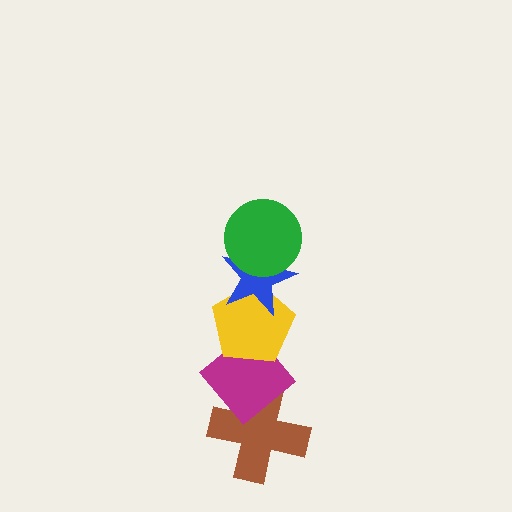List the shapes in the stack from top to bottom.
From top to bottom: the green circle, the blue star, the yellow pentagon, the magenta diamond, the brown cross.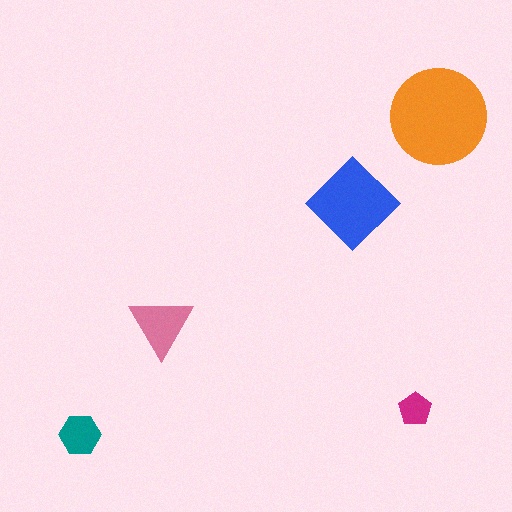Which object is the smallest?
The magenta pentagon.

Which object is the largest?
The orange circle.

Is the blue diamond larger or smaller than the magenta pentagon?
Larger.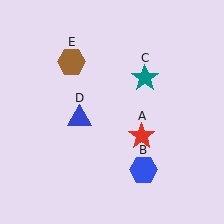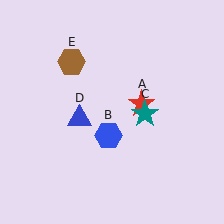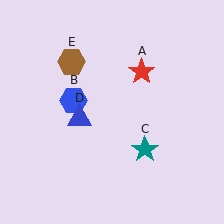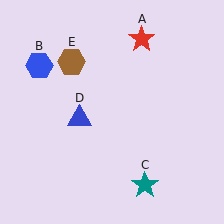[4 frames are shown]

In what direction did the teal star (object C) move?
The teal star (object C) moved down.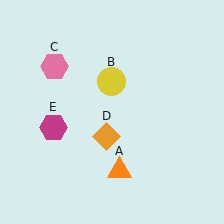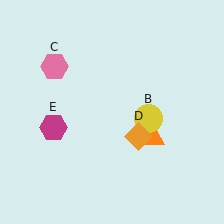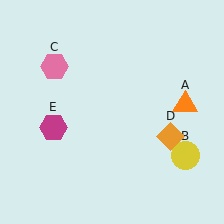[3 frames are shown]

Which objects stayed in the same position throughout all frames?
Pink hexagon (object C) and magenta hexagon (object E) remained stationary.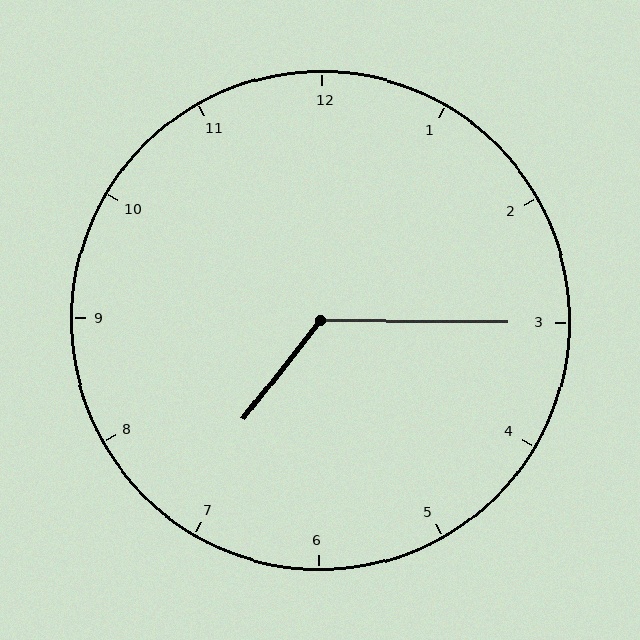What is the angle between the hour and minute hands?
Approximately 128 degrees.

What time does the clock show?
7:15.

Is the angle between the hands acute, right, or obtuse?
It is obtuse.